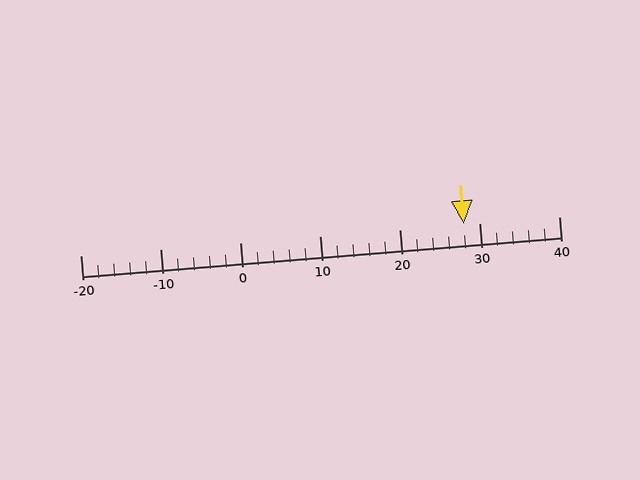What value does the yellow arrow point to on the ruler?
The yellow arrow points to approximately 28.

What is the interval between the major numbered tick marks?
The major tick marks are spaced 10 units apart.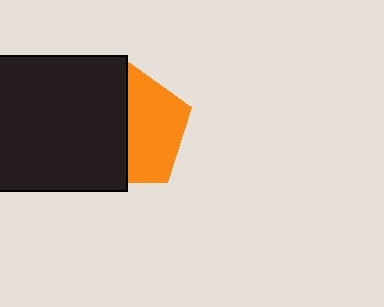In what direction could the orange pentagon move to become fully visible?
The orange pentagon could move right. That would shift it out from behind the black rectangle entirely.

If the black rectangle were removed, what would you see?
You would see the complete orange pentagon.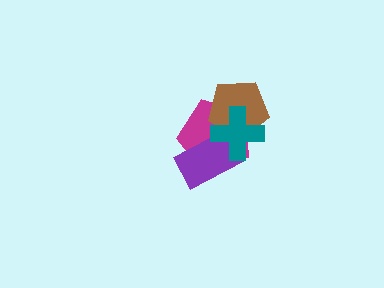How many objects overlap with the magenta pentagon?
3 objects overlap with the magenta pentagon.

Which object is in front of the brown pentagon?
The teal cross is in front of the brown pentagon.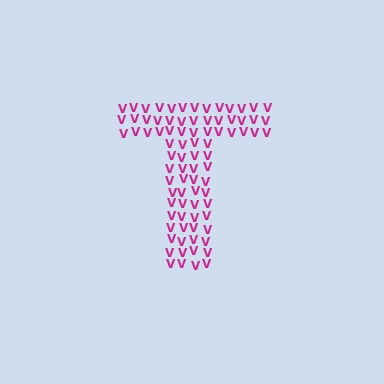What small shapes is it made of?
It is made of small letter V's.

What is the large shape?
The large shape is the letter T.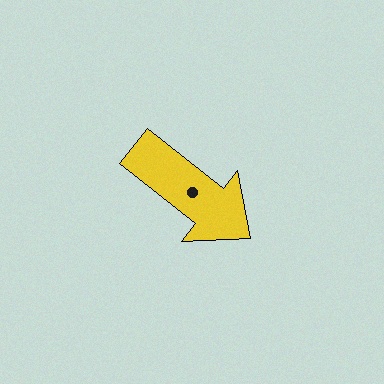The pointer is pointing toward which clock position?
Roughly 4 o'clock.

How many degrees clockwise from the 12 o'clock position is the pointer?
Approximately 128 degrees.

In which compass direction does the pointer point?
Southeast.